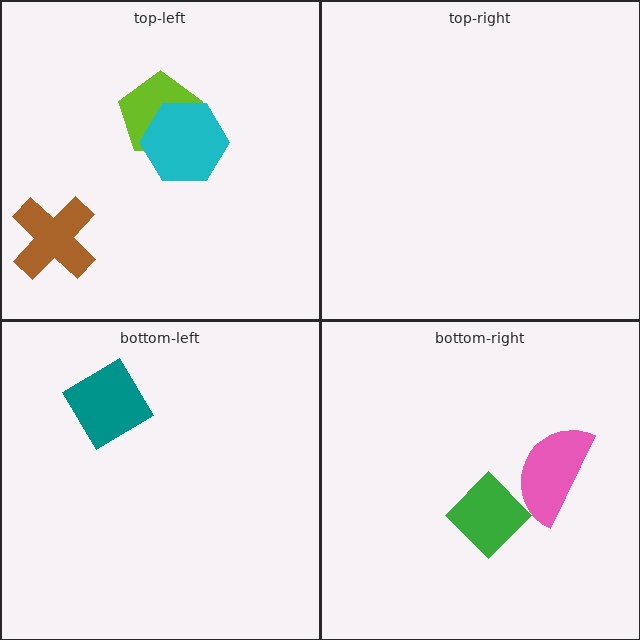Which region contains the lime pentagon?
The top-left region.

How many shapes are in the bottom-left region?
1.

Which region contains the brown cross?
The top-left region.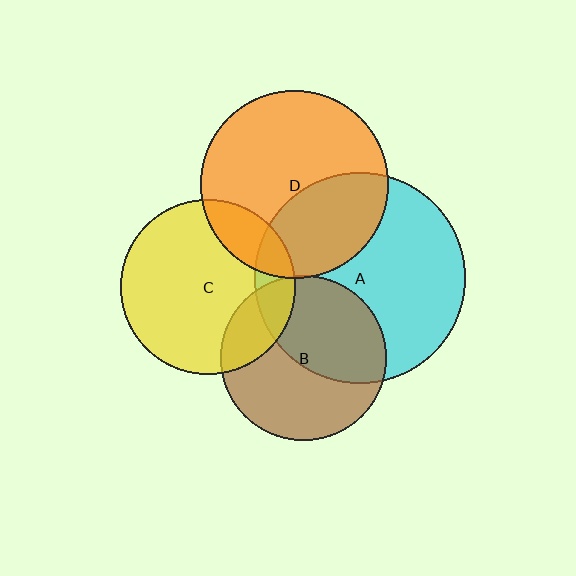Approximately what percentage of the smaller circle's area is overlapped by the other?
Approximately 15%.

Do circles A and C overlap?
Yes.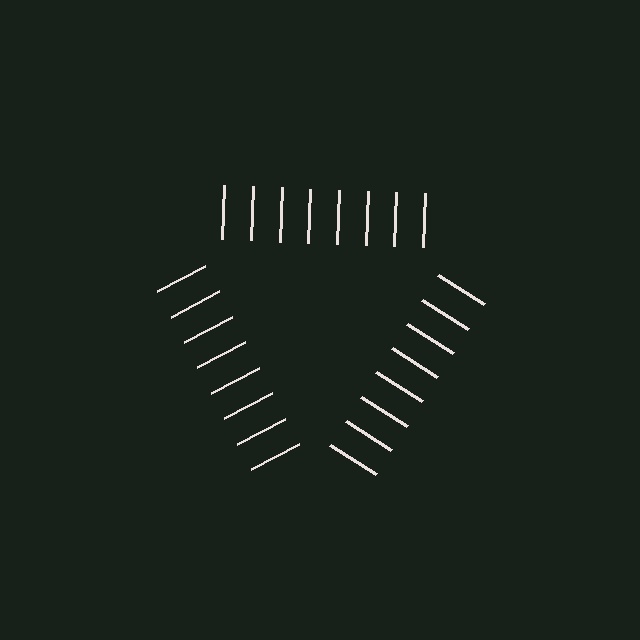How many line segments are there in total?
24 — 8 along each of the 3 edges.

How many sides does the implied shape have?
3 sides — the line-ends trace a triangle.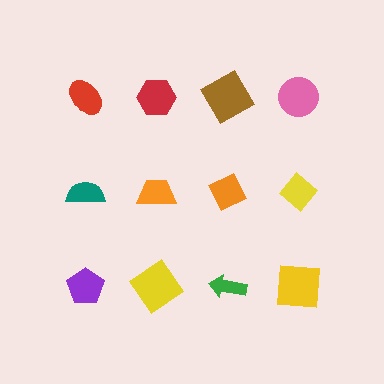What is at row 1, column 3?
A brown square.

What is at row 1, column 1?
A red ellipse.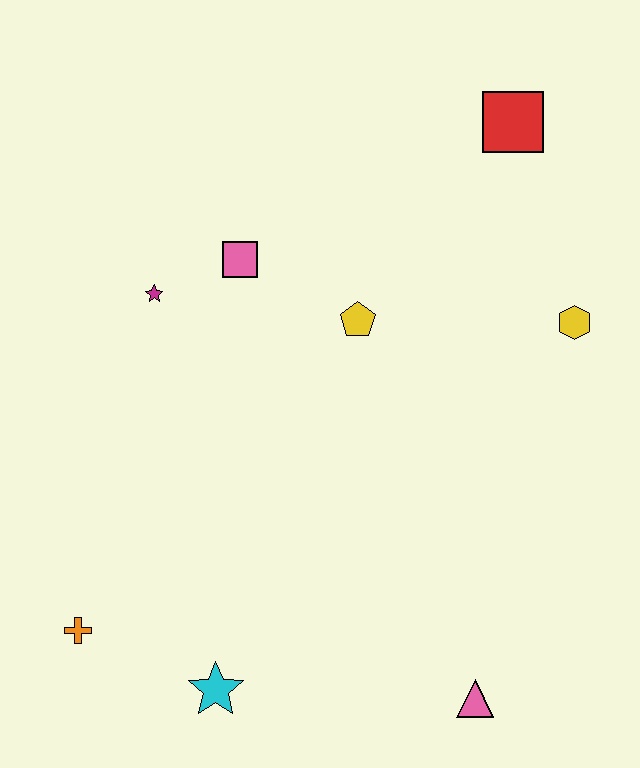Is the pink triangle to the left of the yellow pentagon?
No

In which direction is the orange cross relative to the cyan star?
The orange cross is to the left of the cyan star.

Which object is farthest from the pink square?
The pink triangle is farthest from the pink square.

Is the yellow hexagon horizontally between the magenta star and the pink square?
No